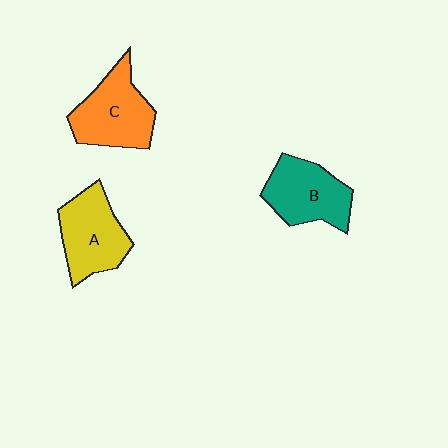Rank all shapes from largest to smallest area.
From largest to smallest: C (orange), A (yellow), B (teal).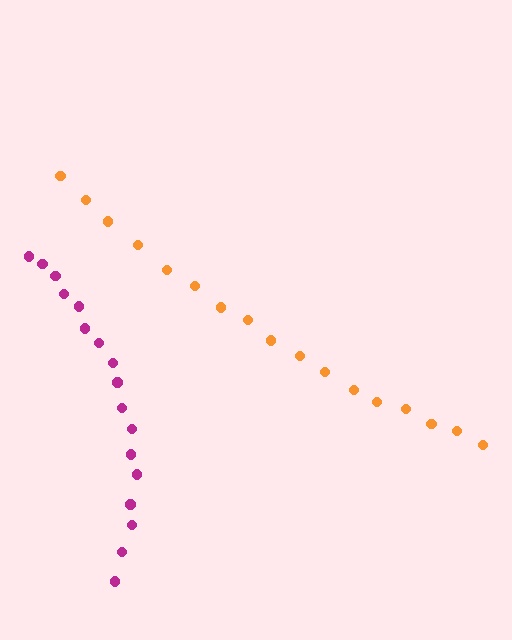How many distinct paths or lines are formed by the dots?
There are 2 distinct paths.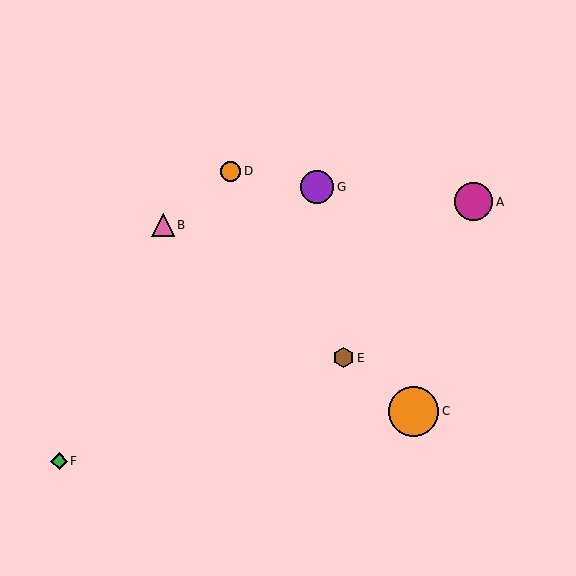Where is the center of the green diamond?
The center of the green diamond is at (59, 461).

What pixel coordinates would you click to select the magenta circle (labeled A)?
Click at (474, 202) to select the magenta circle A.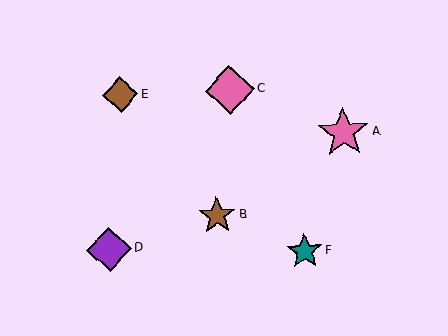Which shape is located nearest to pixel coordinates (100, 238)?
The purple diamond (labeled D) at (109, 249) is nearest to that location.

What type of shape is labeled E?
Shape E is a brown diamond.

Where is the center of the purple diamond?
The center of the purple diamond is at (109, 249).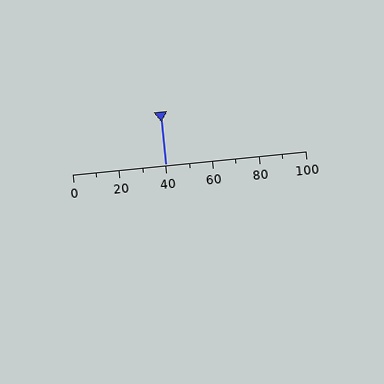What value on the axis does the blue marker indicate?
The marker indicates approximately 40.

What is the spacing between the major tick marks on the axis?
The major ticks are spaced 20 apart.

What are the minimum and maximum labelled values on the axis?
The axis runs from 0 to 100.